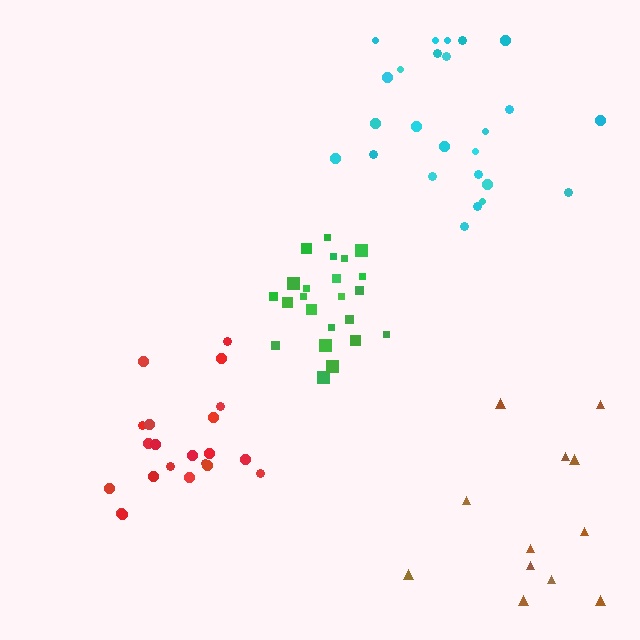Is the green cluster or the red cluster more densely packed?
Green.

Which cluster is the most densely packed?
Green.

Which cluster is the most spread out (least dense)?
Brown.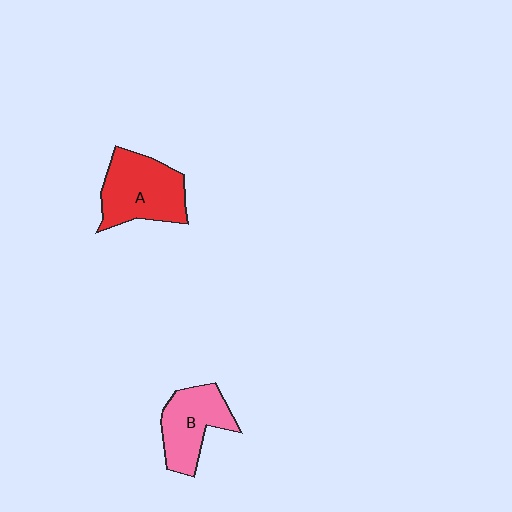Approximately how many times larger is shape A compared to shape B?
Approximately 1.2 times.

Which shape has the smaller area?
Shape B (pink).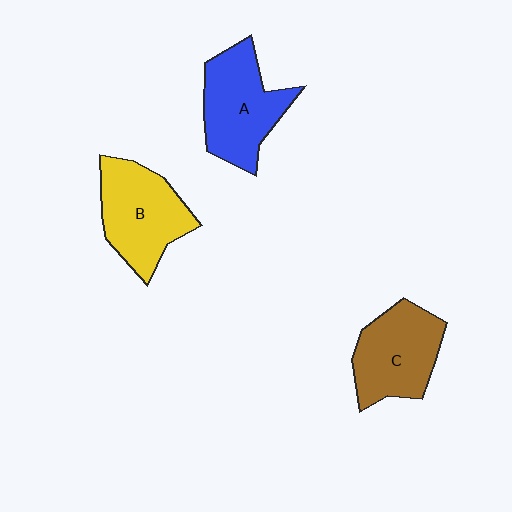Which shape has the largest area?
Shape B (yellow).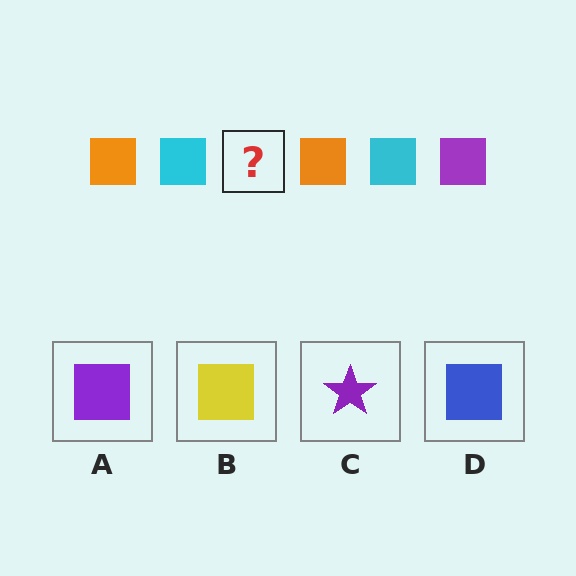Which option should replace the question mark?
Option A.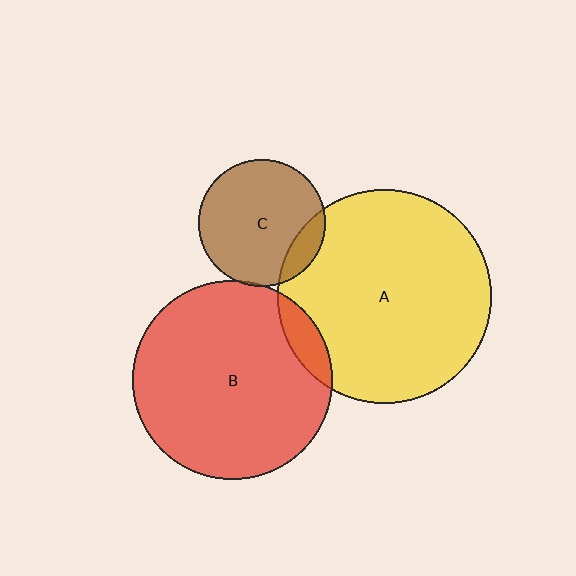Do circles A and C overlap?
Yes.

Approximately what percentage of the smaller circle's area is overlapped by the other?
Approximately 15%.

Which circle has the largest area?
Circle A (yellow).